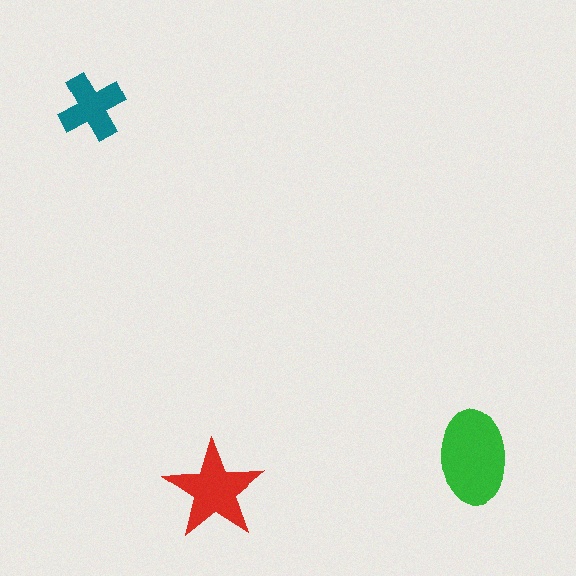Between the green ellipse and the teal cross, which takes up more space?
The green ellipse.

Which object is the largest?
The green ellipse.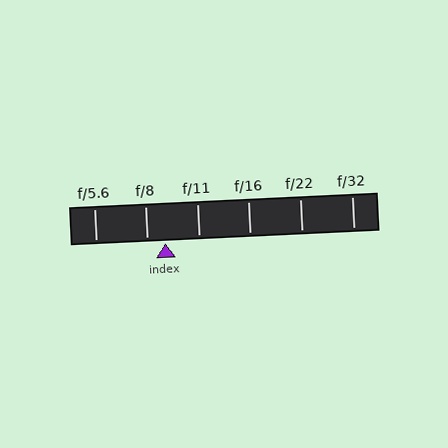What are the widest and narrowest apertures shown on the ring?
The widest aperture shown is f/5.6 and the narrowest is f/32.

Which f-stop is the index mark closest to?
The index mark is closest to f/8.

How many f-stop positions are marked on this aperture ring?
There are 6 f-stop positions marked.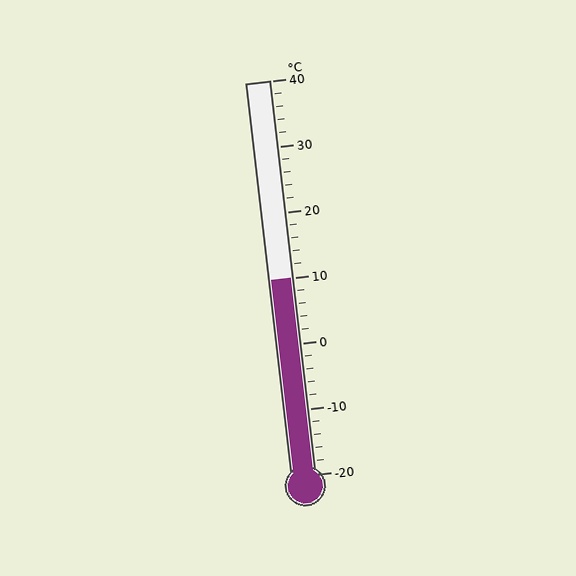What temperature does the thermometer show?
The thermometer shows approximately 10°C.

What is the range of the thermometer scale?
The thermometer scale ranges from -20°C to 40°C.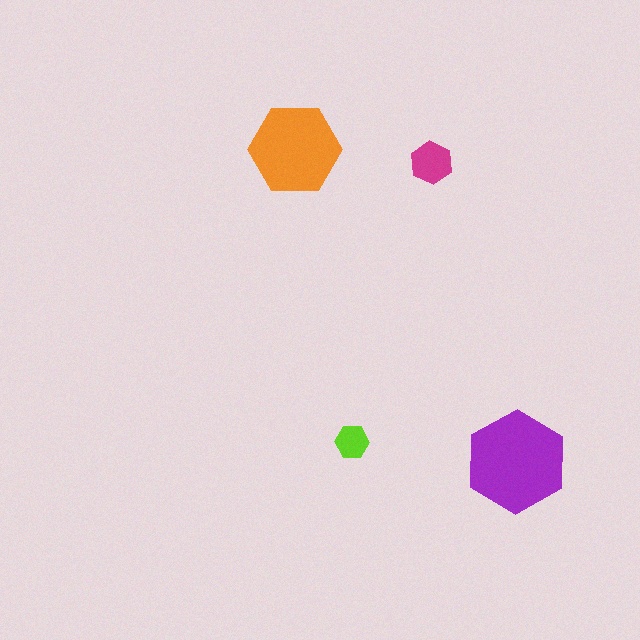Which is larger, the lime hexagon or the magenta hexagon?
The magenta one.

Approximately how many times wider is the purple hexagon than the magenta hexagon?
About 2.5 times wider.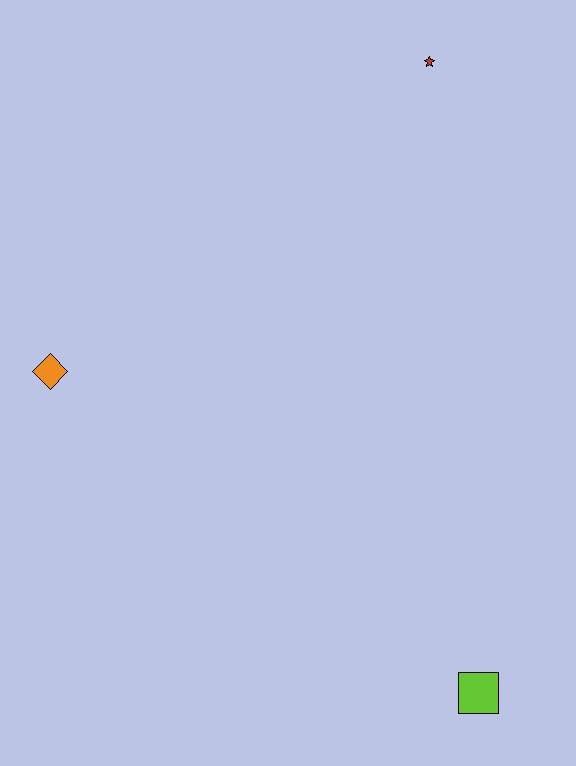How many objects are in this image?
There are 3 objects.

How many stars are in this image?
There is 1 star.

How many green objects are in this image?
There are no green objects.